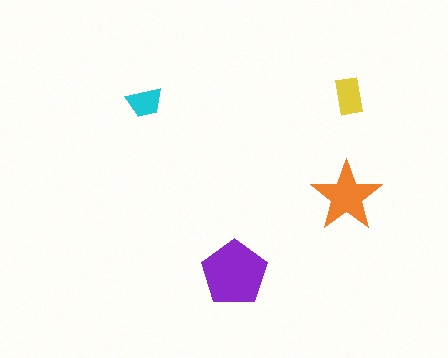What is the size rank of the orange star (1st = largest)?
2nd.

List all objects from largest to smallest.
The purple pentagon, the orange star, the yellow rectangle, the cyan trapezoid.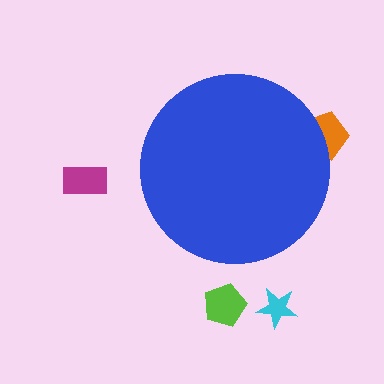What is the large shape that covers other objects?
A blue circle.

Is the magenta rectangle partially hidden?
No, the magenta rectangle is fully visible.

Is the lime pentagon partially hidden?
No, the lime pentagon is fully visible.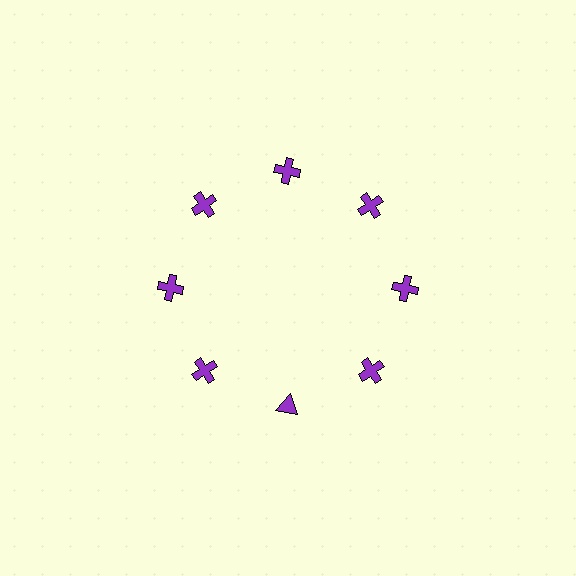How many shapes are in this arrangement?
There are 8 shapes arranged in a ring pattern.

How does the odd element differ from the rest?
It has a different shape: triangle instead of cross.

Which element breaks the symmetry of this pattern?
The purple triangle at roughly the 6 o'clock position breaks the symmetry. All other shapes are purple crosses.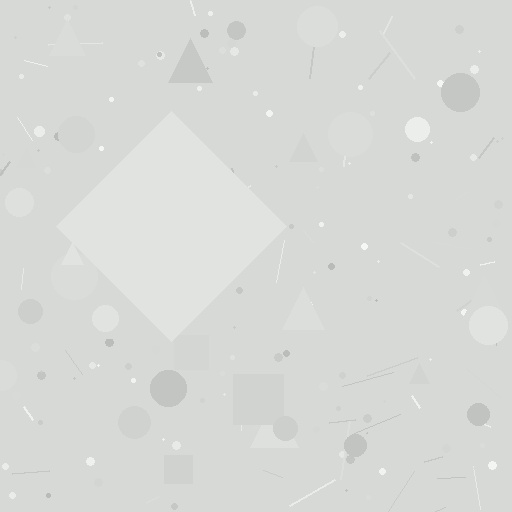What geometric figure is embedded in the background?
A diamond is embedded in the background.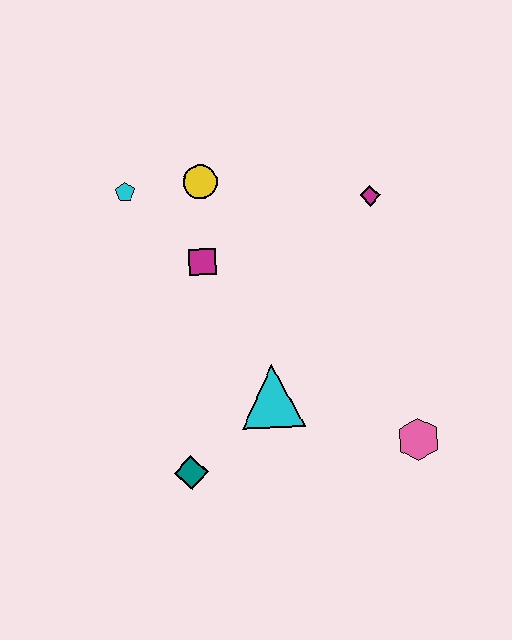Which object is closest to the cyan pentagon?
The yellow circle is closest to the cyan pentagon.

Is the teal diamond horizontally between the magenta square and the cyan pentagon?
Yes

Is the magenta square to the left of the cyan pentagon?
No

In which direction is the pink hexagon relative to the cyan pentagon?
The pink hexagon is to the right of the cyan pentagon.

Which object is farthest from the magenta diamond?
The teal diamond is farthest from the magenta diamond.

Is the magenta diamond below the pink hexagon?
No